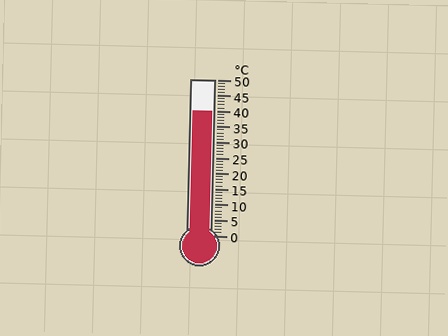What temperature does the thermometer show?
The thermometer shows approximately 40°C.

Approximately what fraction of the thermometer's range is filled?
The thermometer is filled to approximately 80% of its range.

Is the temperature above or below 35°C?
The temperature is above 35°C.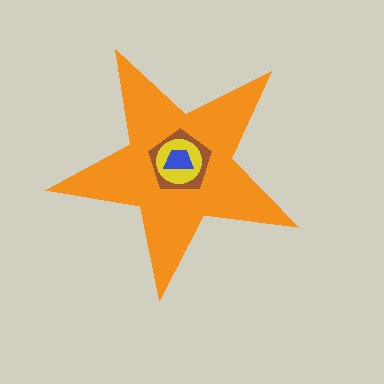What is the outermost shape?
The orange star.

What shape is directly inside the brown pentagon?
The yellow circle.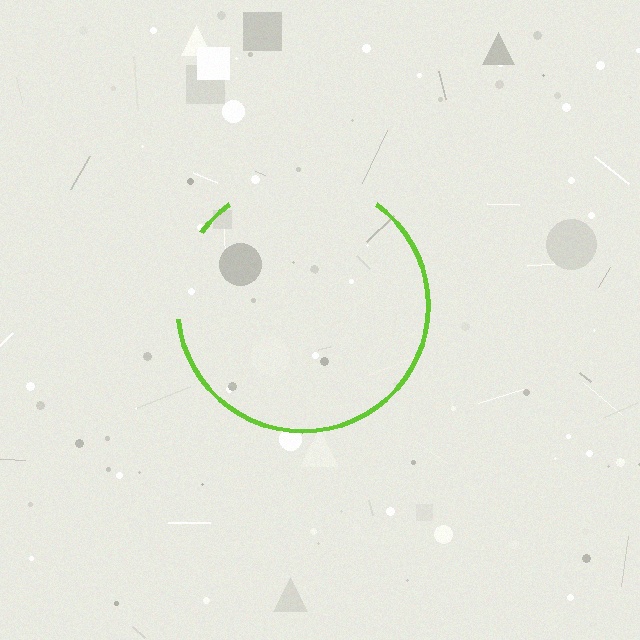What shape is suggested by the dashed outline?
The dashed outline suggests a circle.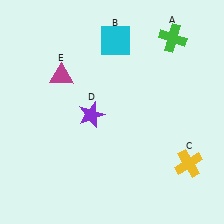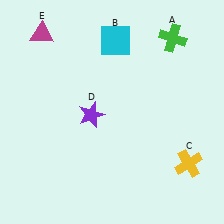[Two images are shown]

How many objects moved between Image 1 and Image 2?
1 object moved between the two images.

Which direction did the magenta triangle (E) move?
The magenta triangle (E) moved up.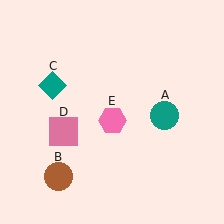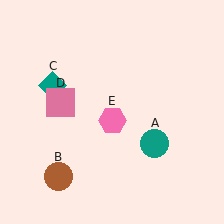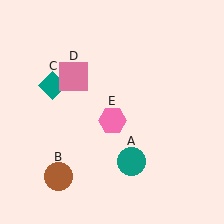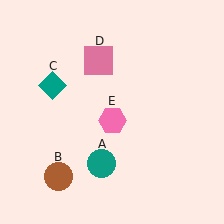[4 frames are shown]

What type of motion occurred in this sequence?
The teal circle (object A), pink square (object D) rotated clockwise around the center of the scene.